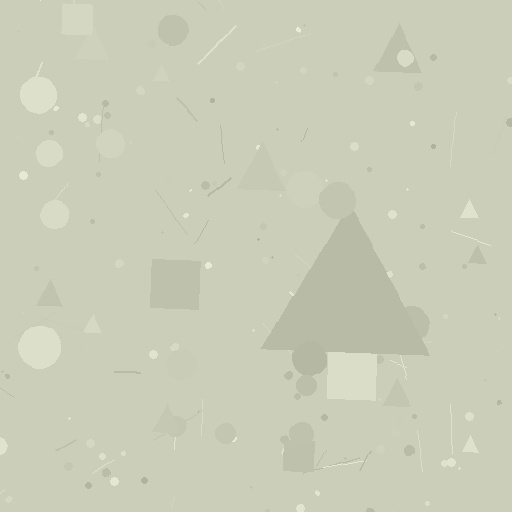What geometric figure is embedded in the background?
A triangle is embedded in the background.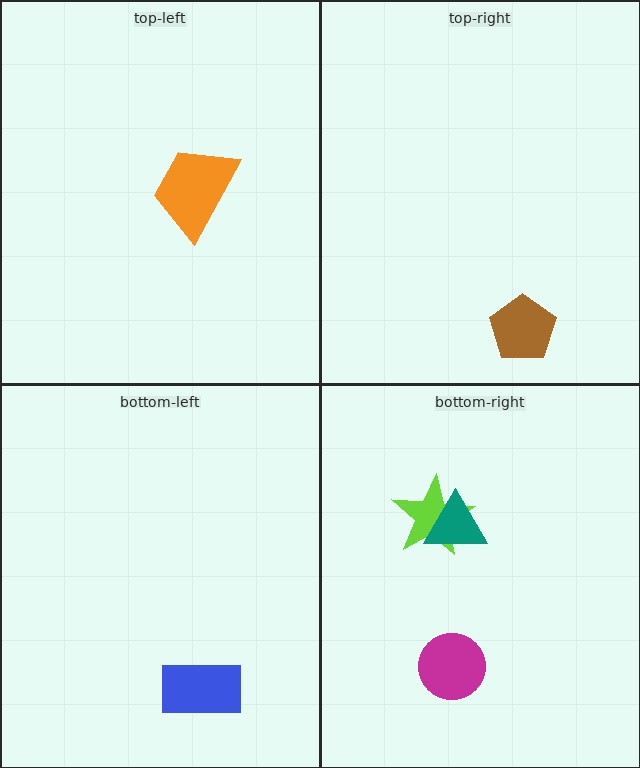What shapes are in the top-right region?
The brown pentagon.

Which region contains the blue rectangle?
The bottom-left region.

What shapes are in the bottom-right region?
The magenta circle, the lime star, the teal triangle.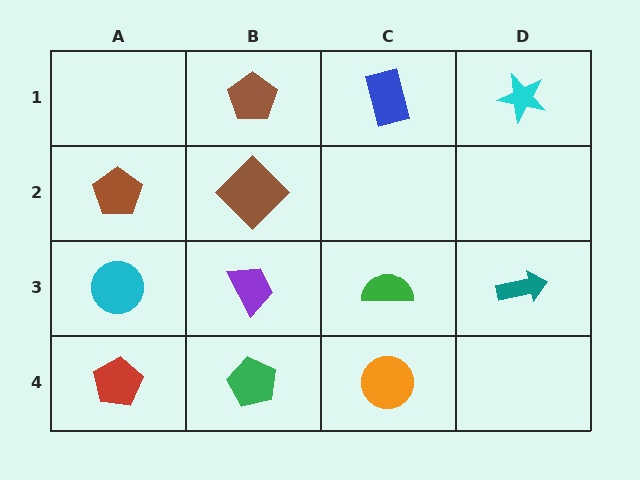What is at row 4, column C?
An orange circle.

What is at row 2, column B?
A brown diamond.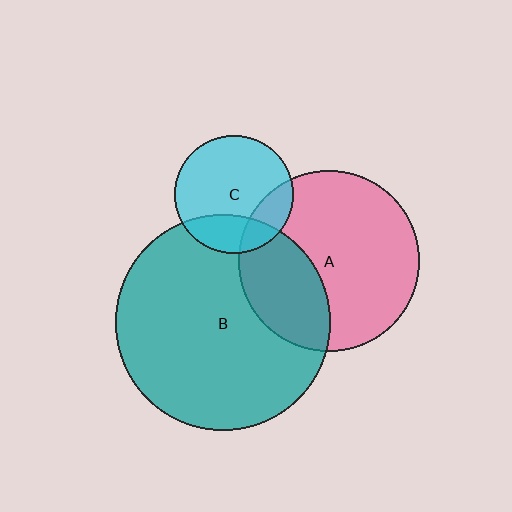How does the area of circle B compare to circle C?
Approximately 3.3 times.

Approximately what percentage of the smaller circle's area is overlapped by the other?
Approximately 20%.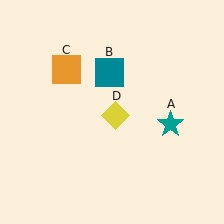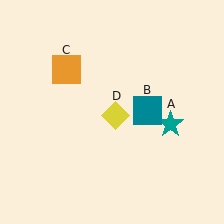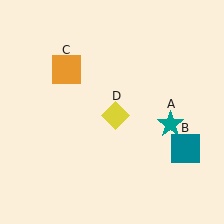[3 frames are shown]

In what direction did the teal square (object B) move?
The teal square (object B) moved down and to the right.